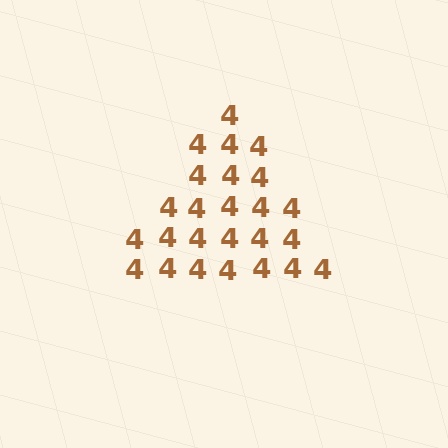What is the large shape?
The large shape is a triangle.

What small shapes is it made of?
It is made of small digit 4's.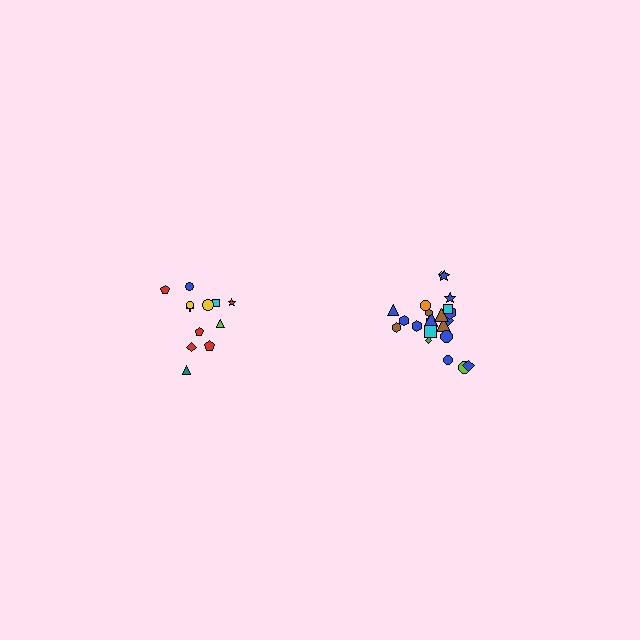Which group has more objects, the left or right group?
The right group.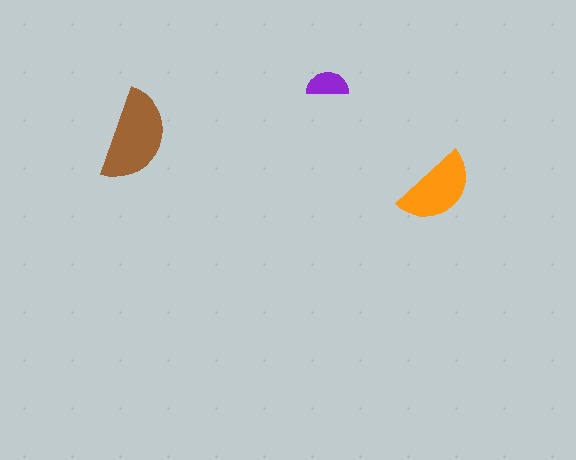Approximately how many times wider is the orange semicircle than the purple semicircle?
About 2 times wider.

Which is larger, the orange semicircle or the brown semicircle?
The brown one.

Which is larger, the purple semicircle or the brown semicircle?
The brown one.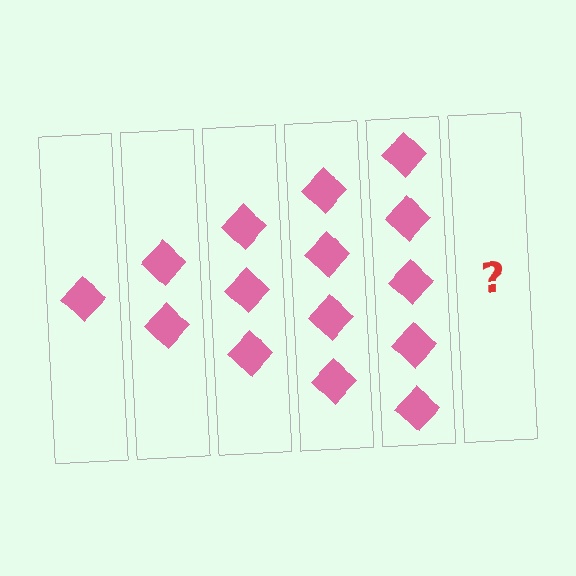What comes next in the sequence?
The next element should be 6 diamonds.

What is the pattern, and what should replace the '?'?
The pattern is that each step adds one more diamond. The '?' should be 6 diamonds.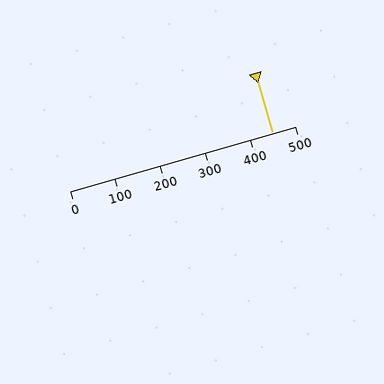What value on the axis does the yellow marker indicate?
The marker indicates approximately 450.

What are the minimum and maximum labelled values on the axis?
The axis runs from 0 to 500.